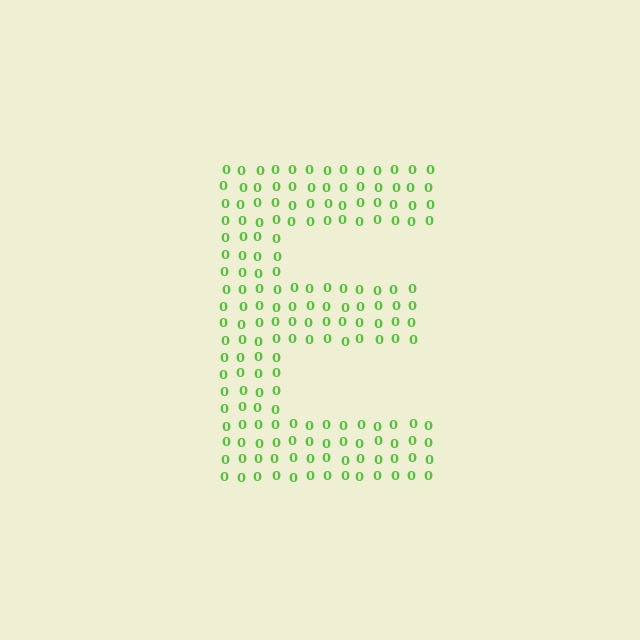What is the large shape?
The large shape is the letter E.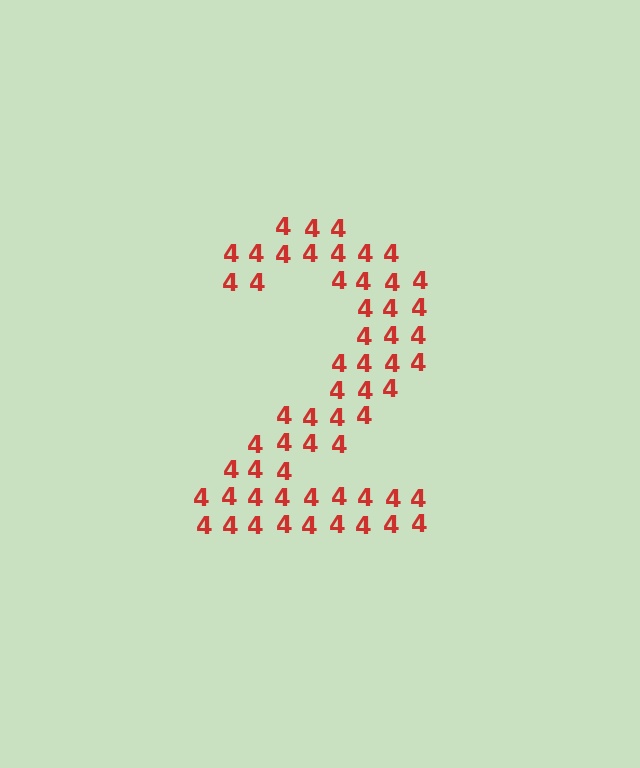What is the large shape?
The large shape is the digit 2.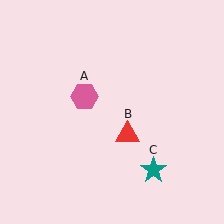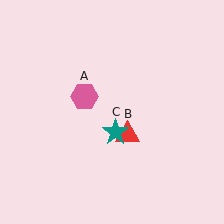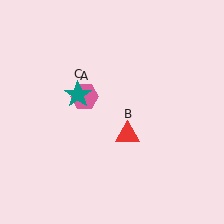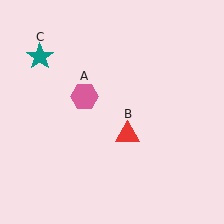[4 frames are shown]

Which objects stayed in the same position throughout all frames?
Pink hexagon (object A) and red triangle (object B) remained stationary.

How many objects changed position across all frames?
1 object changed position: teal star (object C).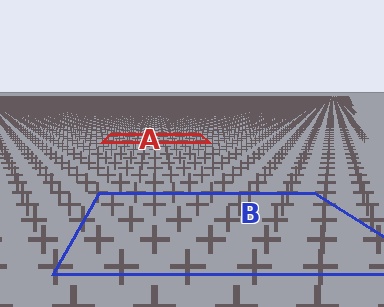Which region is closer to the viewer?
Region B is closer. The texture elements there are larger and more spread out.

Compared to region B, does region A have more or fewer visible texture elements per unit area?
Region A has more texture elements per unit area — they are packed more densely because it is farther away.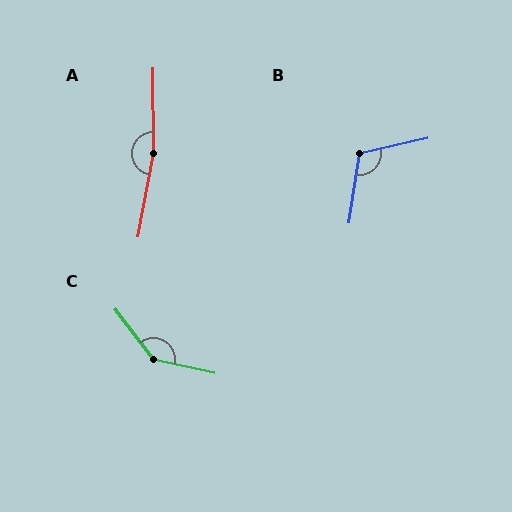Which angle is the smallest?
B, at approximately 112 degrees.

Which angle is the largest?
A, at approximately 169 degrees.